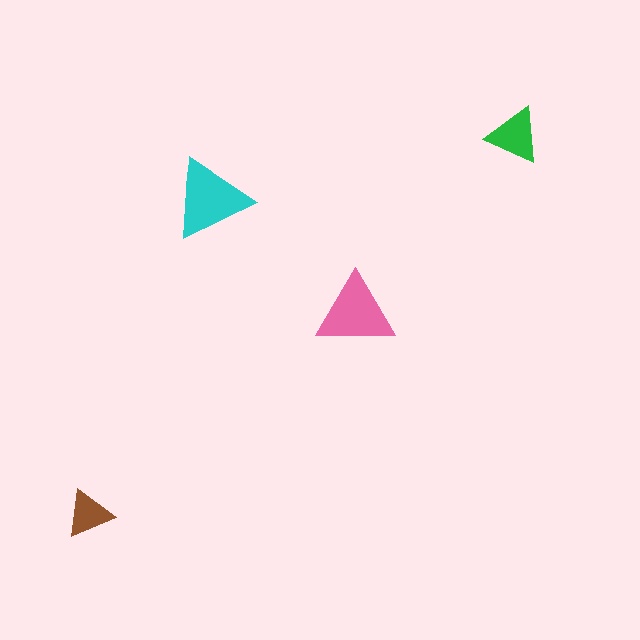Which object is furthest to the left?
The brown triangle is leftmost.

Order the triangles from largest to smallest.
the cyan one, the pink one, the green one, the brown one.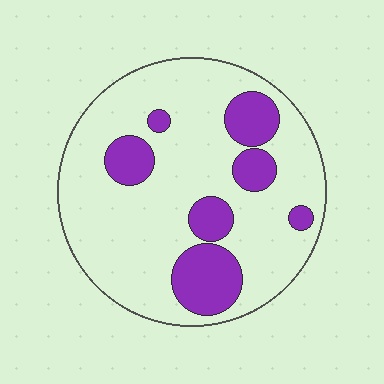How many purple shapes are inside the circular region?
7.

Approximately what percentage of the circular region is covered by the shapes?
Approximately 20%.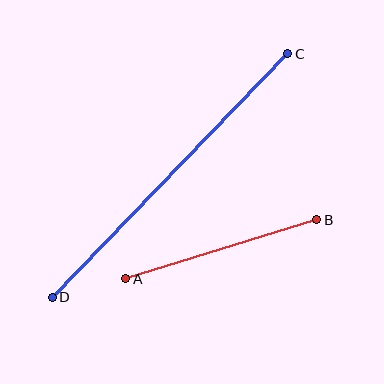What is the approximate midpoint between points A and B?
The midpoint is at approximately (221, 249) pixels.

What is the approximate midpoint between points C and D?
The midpoint is at approximately (170, 176) pixels.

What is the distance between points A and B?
The distance is approximately 200 pixels.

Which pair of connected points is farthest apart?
Points C and D are farthest apart.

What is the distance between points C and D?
The distance is approximately 339 pixels.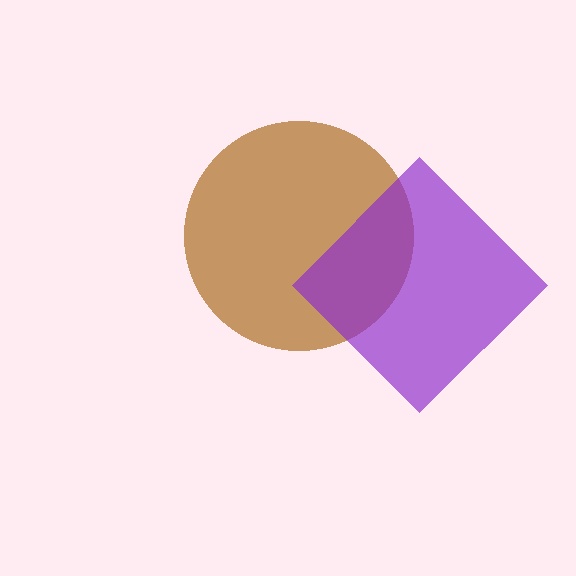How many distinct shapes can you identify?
There are 2 distinct shapes: a brown circle, a purple diamond.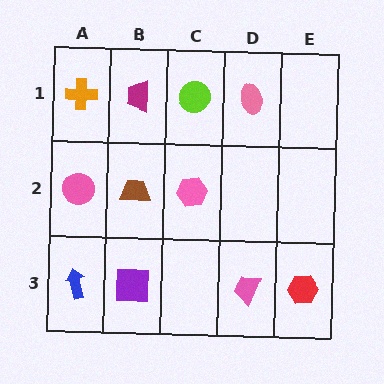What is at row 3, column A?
A blue arrow.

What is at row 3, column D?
A pink trapezoid.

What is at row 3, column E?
A red hexagon.